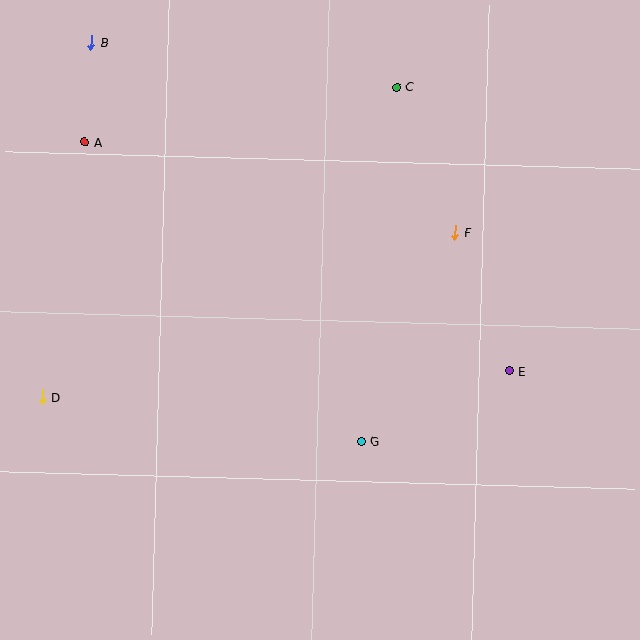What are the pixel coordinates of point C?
Point C is at (397, 87).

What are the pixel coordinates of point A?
Point A is at (85, 142).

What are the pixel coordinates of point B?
Point B is at (91, 42).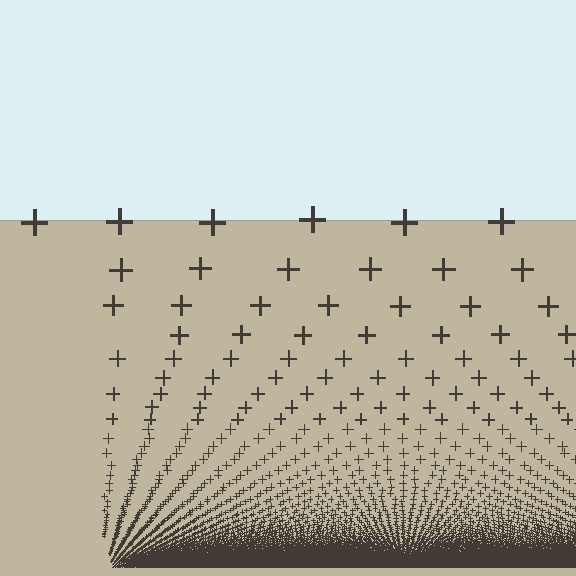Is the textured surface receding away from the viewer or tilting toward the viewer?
The surface appears to tilt toward the viewer. Texture elements get larger and sparser toward the top.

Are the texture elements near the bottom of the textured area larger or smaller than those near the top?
Smaller. The gradient is inverted — elements near the bottom are smaller and denser.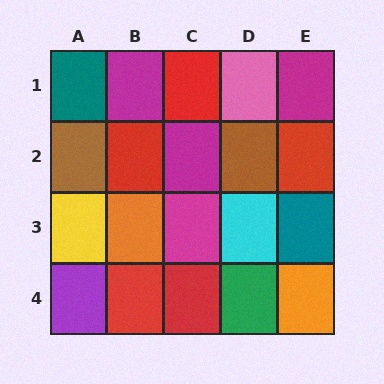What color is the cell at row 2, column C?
Magenta.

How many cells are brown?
2 cells are brown.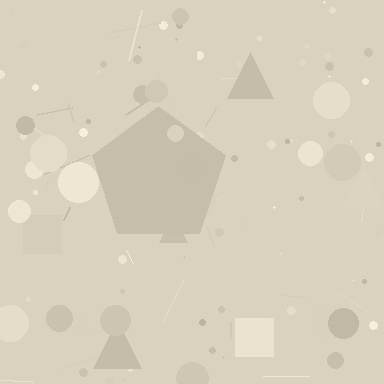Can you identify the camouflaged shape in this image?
The camouflaged shape is a pentagon.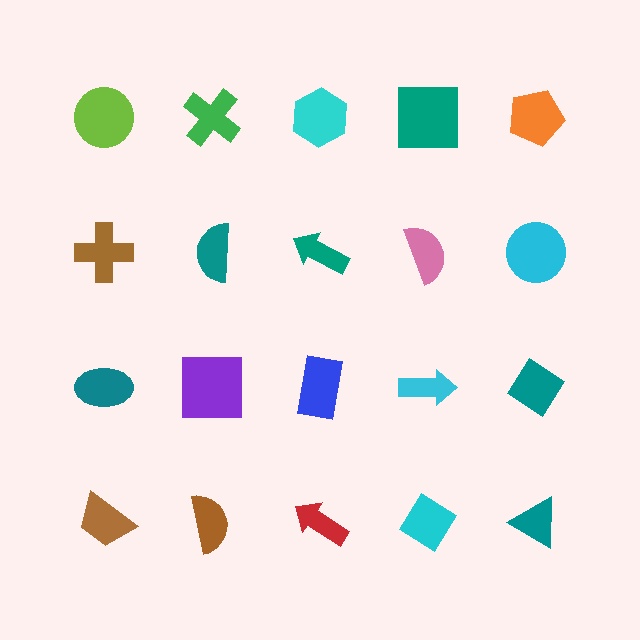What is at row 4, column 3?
A red arrow.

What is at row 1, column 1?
A lime circle.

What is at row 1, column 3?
A cyan hexagon.